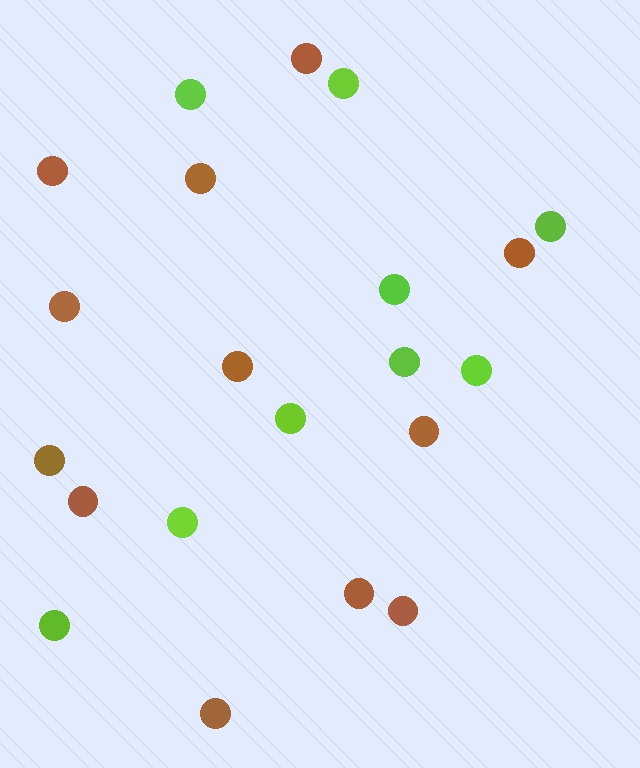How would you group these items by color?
There are 2 groups: one group of brown circles (12) and one group of lime circles (9).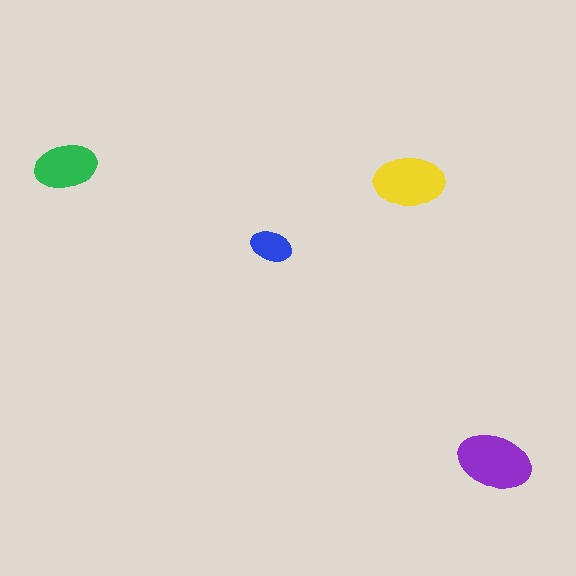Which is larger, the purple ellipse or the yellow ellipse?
The purple one.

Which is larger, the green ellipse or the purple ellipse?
The purple one.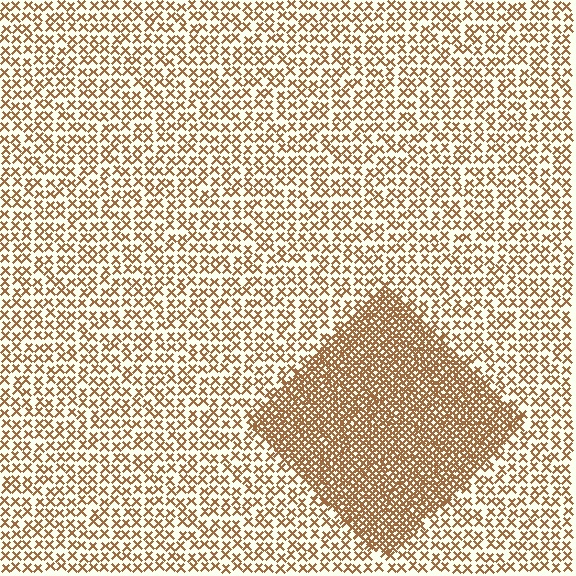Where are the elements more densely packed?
The elements are more densely packed inside the diamond boundary.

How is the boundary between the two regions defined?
The boundary is defined by a change in element density (approximately 2.7x ratio). All elements are the same color, size, and shape.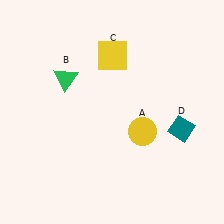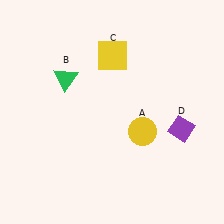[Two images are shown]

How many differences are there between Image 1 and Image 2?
There is 1 difference between the two images.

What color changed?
The diamond (D) changed from teal in Image 1 to purple in Image 2.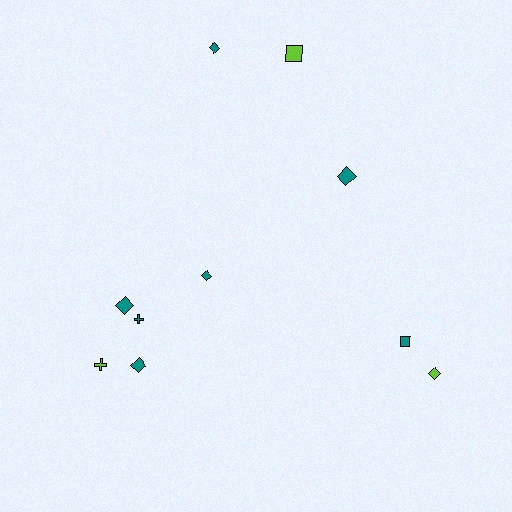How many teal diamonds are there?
There are 5 teal diamonds.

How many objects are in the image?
There are 10 objects.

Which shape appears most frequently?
Diamond, with 6 objects.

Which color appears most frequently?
Teal, with 7 objects.